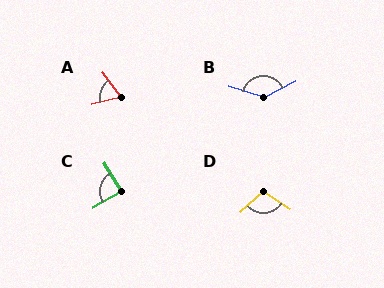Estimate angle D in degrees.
Approximately 105 degrees.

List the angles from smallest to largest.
A (66°), C (89°), D (105°), B (137°).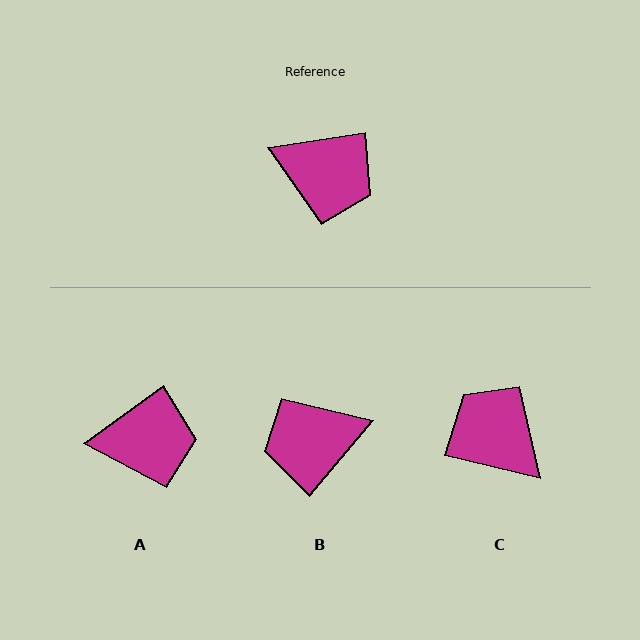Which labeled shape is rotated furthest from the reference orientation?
C, about 158 degrees away.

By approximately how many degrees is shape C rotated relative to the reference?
Approximately 158 degrees counter-clockwise.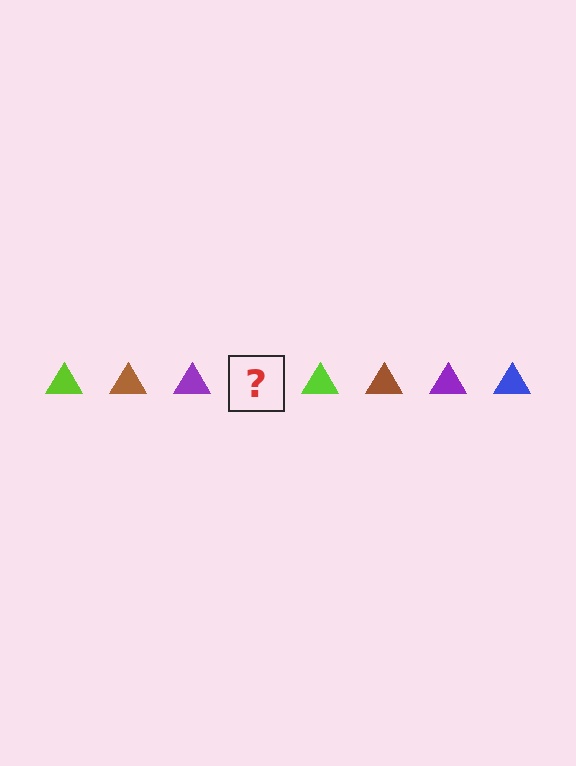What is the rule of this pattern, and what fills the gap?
The rule is that the pattern cycles through lime, brown, purple, blue triangles. The gap should be filled with a blue triangle.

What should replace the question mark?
The question mark should be replaced with a blue triangle.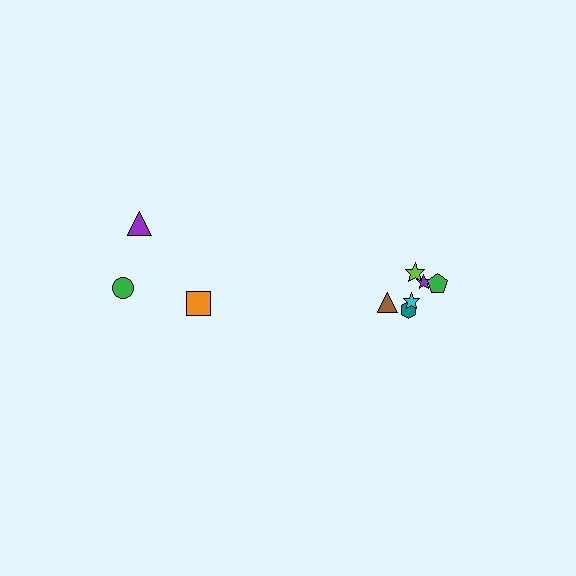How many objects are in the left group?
There are 3 objects.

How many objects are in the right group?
There are 6 objects.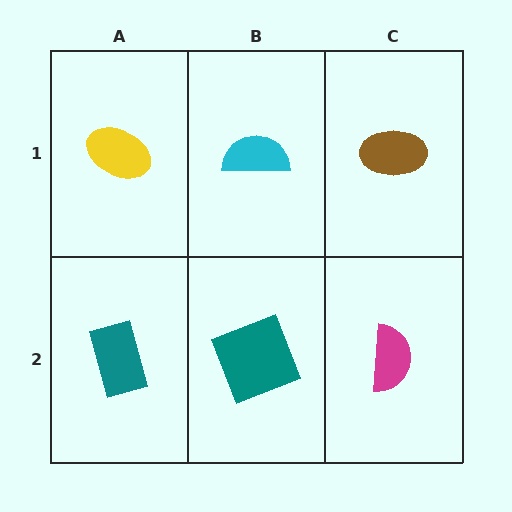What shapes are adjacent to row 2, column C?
A brown ellipse (row 1, column C), a teal square (row 2, column B).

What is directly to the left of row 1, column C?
A cyan semicircle.